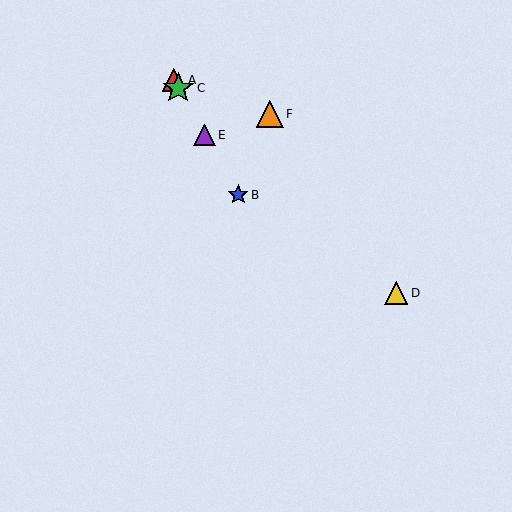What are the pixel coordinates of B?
Object B is at (238, 195).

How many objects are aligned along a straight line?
4 objects (A, B, C, E) are aligned along a straight line.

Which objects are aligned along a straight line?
Objects A, B, C, E are aligned along a straight line.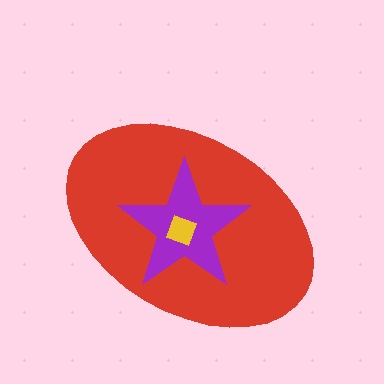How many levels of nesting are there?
3.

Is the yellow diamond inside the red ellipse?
Yes.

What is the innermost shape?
The yellow diamond.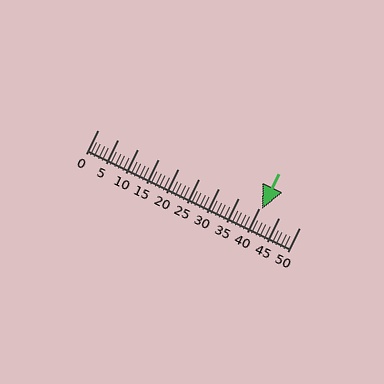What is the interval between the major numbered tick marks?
The major tick marks are spaced 5 units apart.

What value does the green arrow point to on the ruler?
The green arrow points to approximately 41.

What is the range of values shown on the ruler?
The ruler shows values from 0 to 50.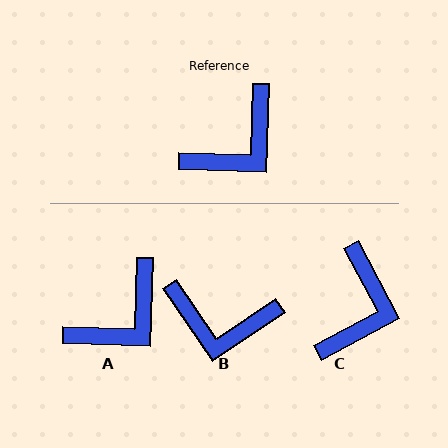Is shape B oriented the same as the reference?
No, it is off by about 54 degrees.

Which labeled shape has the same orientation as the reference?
A.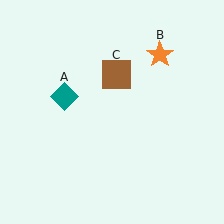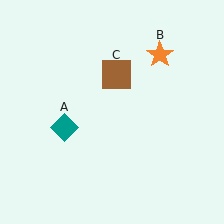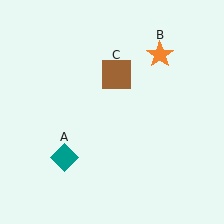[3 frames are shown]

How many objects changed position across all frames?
1 object changed position: teal diamond (object A).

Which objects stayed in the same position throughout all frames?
Orange star (object B) and brown square (object C) remained stationary.